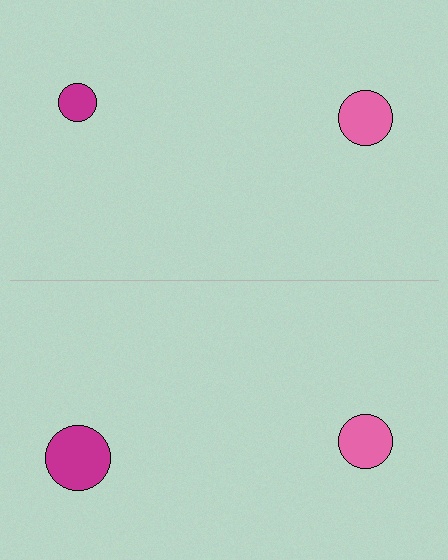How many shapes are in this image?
There are 4 shapes in this image.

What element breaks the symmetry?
The magenta circle on the bottom side has a different size than its mirror counterpart.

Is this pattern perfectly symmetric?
No, the pattern is not perfectly symmetric. The magenta circle on the bottom side has a different size than its mirror counterpart.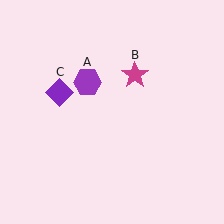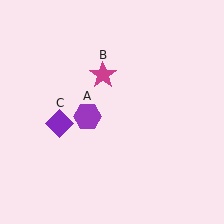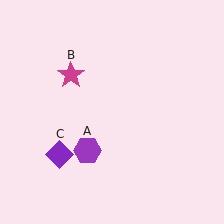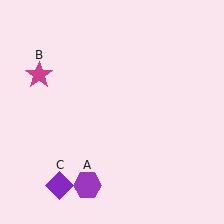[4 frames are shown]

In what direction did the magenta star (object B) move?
The magenta star (object B) moved left.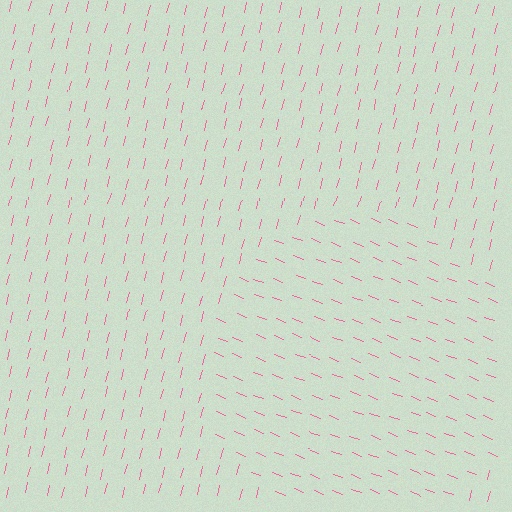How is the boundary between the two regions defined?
The boundary is defined purely by a change in line orientation (approximately 82 degrees difference). All lines are the same color and thickness.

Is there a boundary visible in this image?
Yes, there is a texture boundary formed by a change in line orientation.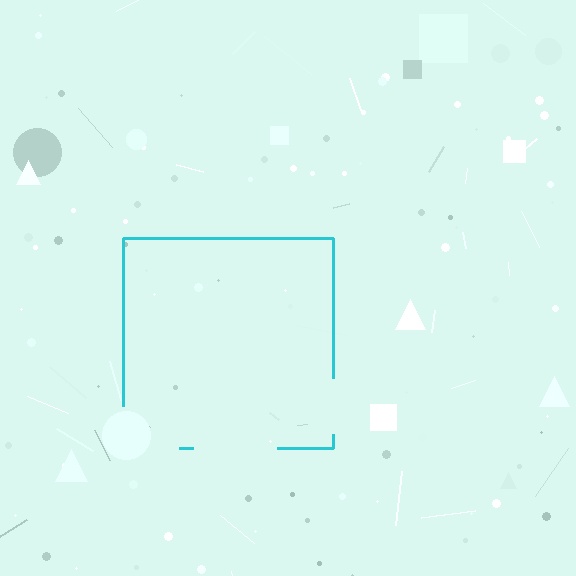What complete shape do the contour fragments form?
The contour fragments form a square.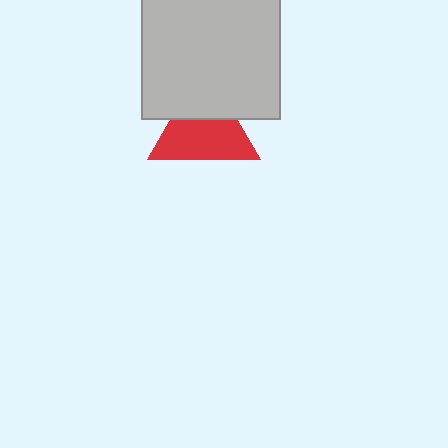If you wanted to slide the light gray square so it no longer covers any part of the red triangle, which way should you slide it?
Slide it up — that is the most direct way to separate the two shapes.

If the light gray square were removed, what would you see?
You would see the complete red triangle.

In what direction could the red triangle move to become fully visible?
The red triangle could move down. That would shift it out from behind the light gray square entirely.